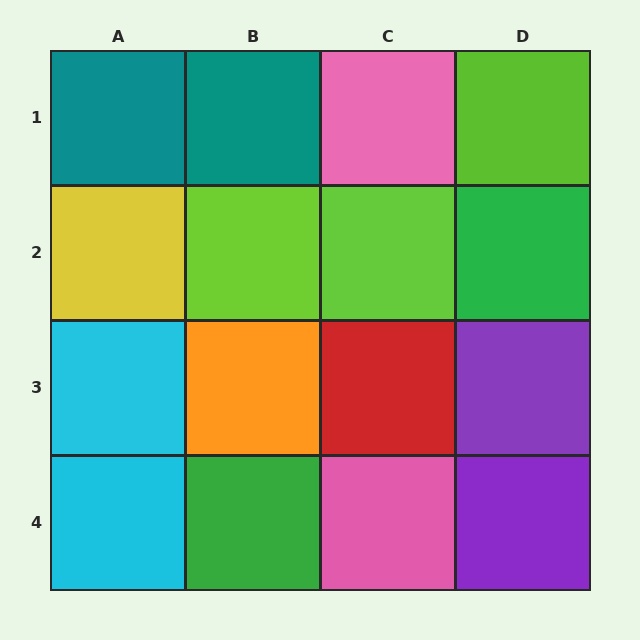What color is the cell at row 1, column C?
Pink.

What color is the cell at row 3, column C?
Red.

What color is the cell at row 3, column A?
Cyan.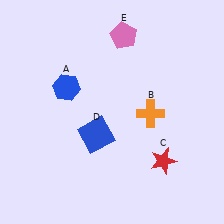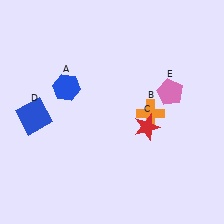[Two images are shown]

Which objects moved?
The objects that moved are: the red star (C), the blue square (D), the pink pentagon (E).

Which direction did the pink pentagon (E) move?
The pink pentagon (E) moved down.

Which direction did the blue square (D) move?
The blue square (D) moved left.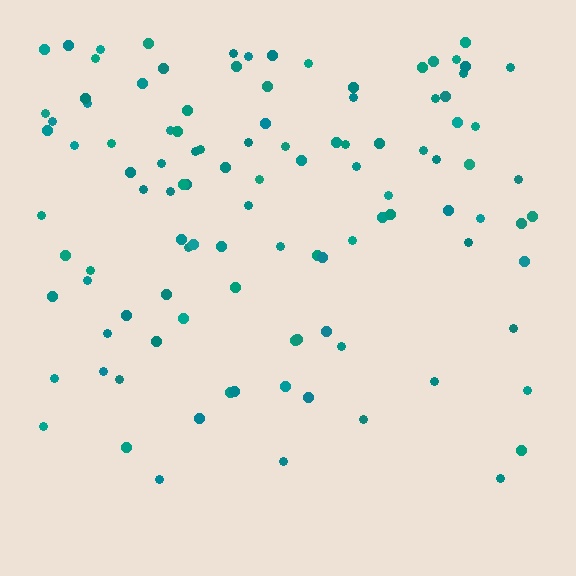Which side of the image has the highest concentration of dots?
The top.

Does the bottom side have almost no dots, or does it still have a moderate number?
Still a moderate number, just noticeably fewer than the top.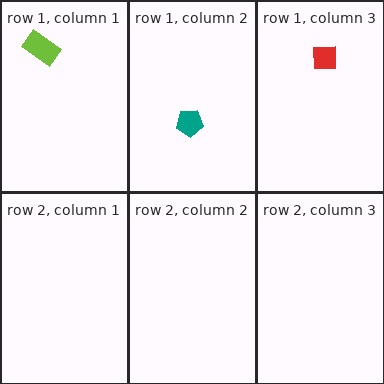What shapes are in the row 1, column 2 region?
The teal pentagon.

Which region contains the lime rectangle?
The row 1, column 1 region.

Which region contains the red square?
The row 1, column 3 region.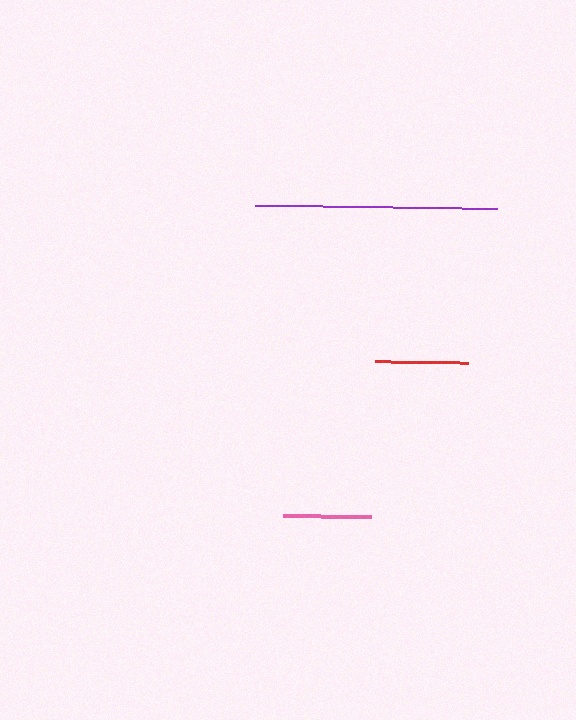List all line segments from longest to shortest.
From longest to shortest: purple, red, pink.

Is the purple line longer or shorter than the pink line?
The purple line is longer than the pink line.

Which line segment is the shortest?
The pink line is the shortest at approximately 87 pixels.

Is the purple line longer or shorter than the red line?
The purple line is longer than the red line.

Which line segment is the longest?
The purple line is the longest at approximately 242 pixels.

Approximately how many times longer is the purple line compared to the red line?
The purple line is approximately 2.6 times the length of the red line.